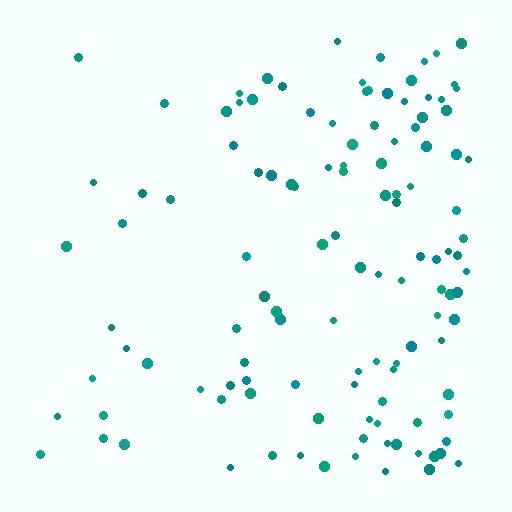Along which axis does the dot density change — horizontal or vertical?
Horizontal.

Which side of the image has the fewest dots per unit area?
The left.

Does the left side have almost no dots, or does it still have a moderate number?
Still a moderate number, just noticeably fewer than the right.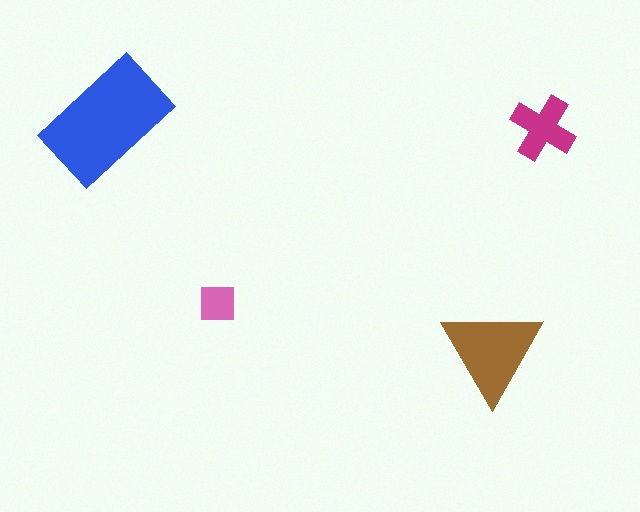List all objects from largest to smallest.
The blue rectangle, the brown triangle, the magenta cross, the pink square.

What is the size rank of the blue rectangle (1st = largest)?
1st.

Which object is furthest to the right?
The magenta cross is rightmost.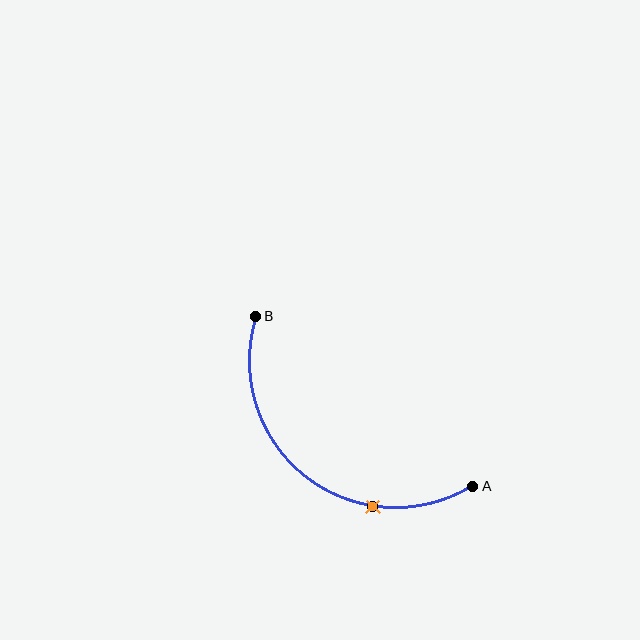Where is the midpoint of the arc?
The arc midpoint is the point on the curve farthest from the straight line joining A and B. It sits below and to the left of that line.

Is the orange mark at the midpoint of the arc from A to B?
No. The orange mark lies on the arc but is closer to endpoint A. The arc midpoint would be at the point on the curve equidistant along the arc from both A and B.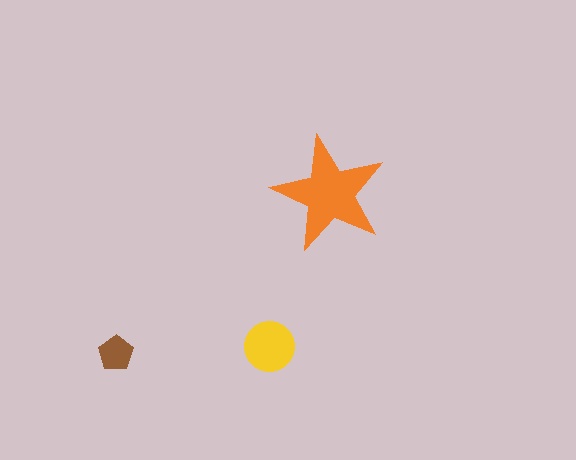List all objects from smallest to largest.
The brown pentagon, the yellow circle, the orange star.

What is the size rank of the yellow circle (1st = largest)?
2nd.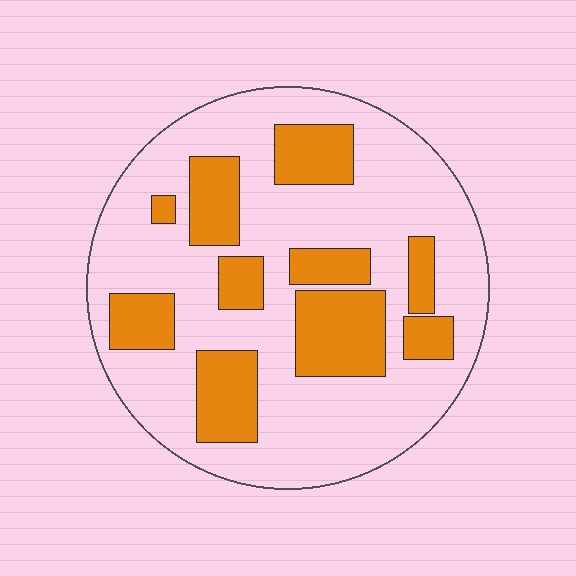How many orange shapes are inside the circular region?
10.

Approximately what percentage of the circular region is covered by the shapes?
Approximately 30%.